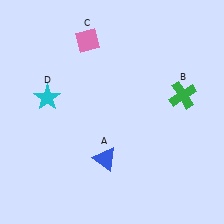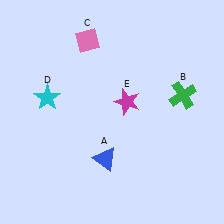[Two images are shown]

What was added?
A magenta star (E) was added in Image 2.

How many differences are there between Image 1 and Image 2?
There is 1 difference between the two images.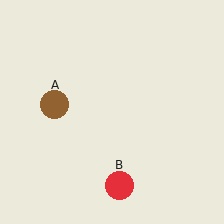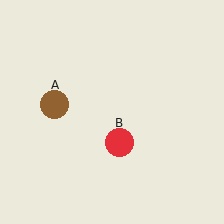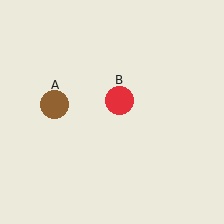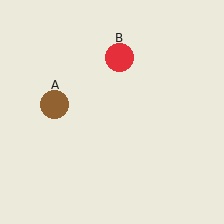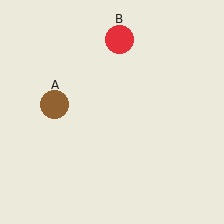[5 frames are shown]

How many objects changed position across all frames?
1 object changed position: red circle (object B).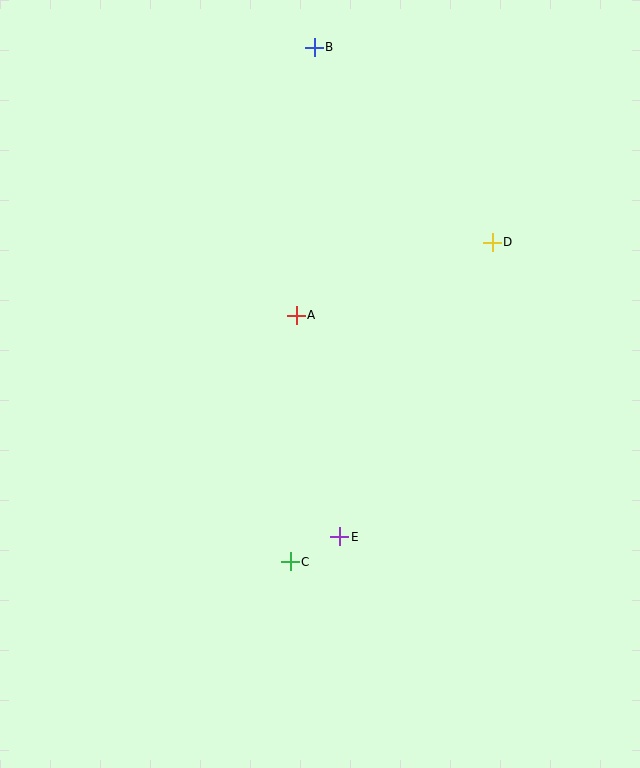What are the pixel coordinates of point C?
Point C is at (290, 562).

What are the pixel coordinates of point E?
Point E is at (340, 537).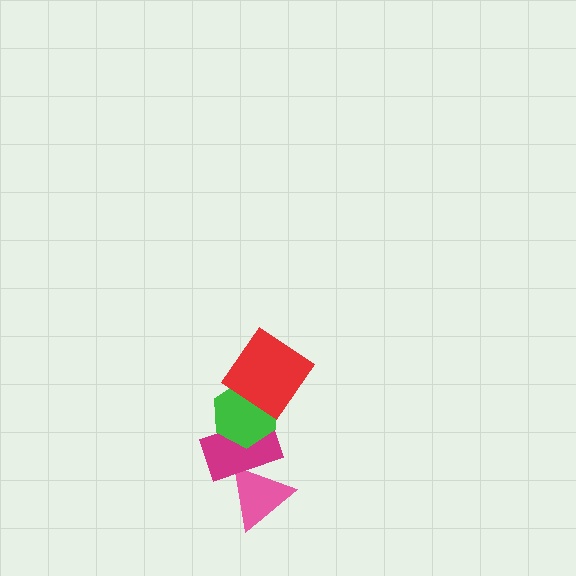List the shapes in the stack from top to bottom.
From top to bottom: the red diamond, the green hexagon, the magenta rectangle, the pink triangle.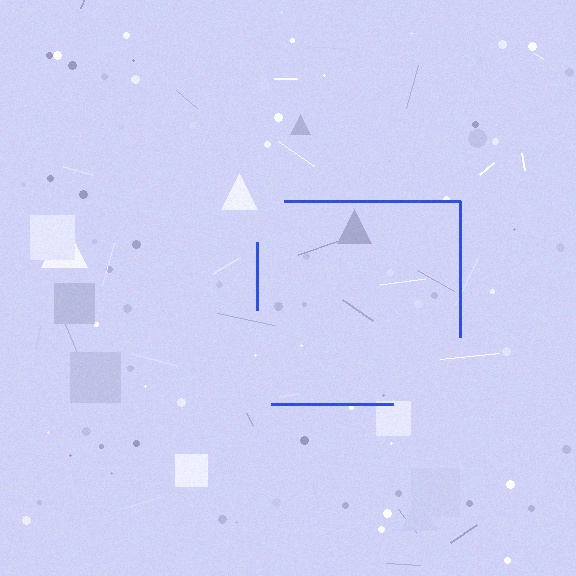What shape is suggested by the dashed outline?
The dashed outline suggests a square.